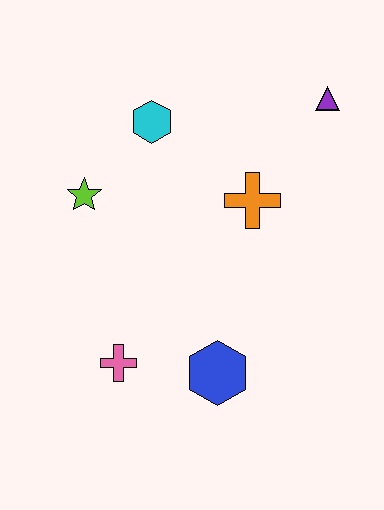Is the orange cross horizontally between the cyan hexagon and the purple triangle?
Yes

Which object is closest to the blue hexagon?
The pink cross is closest to the blue hexagon.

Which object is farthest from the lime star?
The purple triangle is farthest from the lime star.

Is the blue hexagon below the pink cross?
Yes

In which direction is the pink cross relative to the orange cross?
The pink cross is below the orange cross.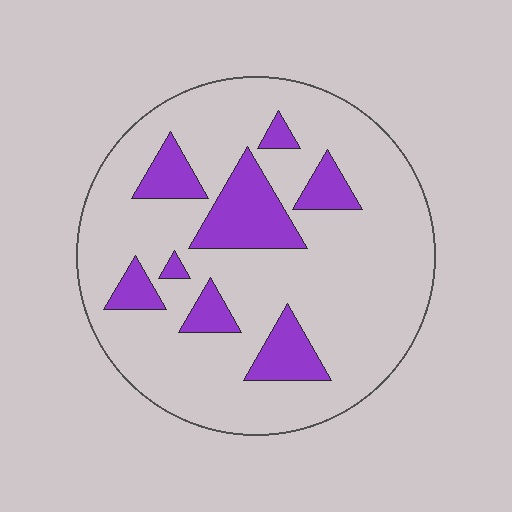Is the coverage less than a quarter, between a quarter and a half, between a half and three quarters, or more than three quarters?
Less than a quarter.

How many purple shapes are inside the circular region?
8.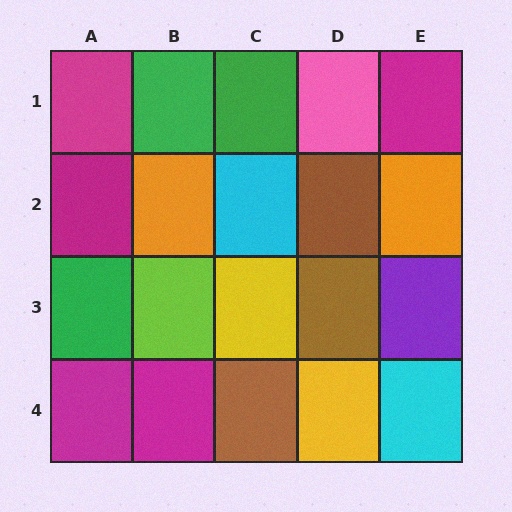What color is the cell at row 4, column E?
Cyan.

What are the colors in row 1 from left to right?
Magenta, green, green, pink, magenta.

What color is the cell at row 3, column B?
Lime.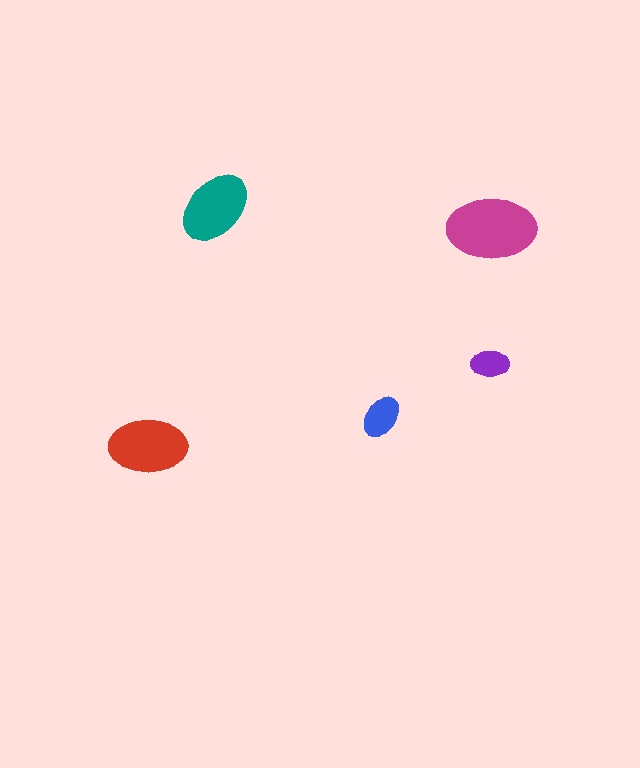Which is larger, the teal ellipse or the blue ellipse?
The teal one.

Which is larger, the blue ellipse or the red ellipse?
The red one.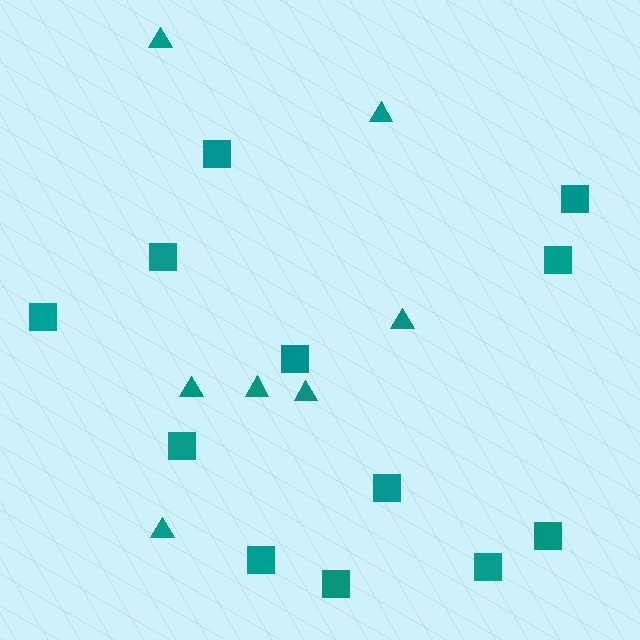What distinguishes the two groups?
There are 2 groups: one group of triangles (7) and one group of squares (12).